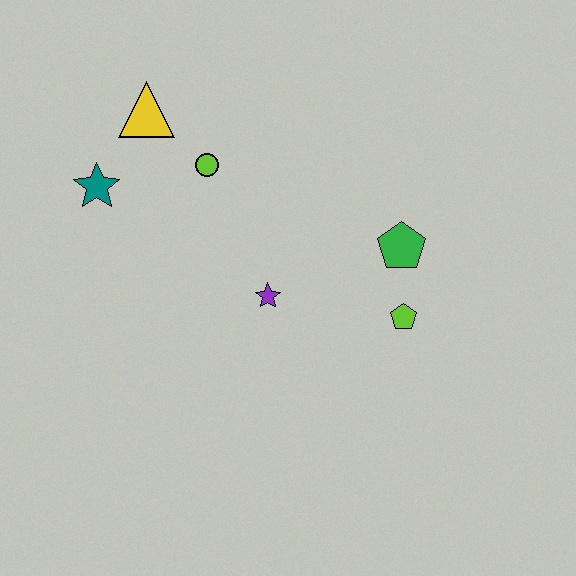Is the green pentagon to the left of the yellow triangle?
No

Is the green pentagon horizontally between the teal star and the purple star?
No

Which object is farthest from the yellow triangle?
The lime pentagon is farthest from the yellow triangle.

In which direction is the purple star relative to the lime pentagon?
The purple star is to the left of the lime pentagon.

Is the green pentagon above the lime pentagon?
Yes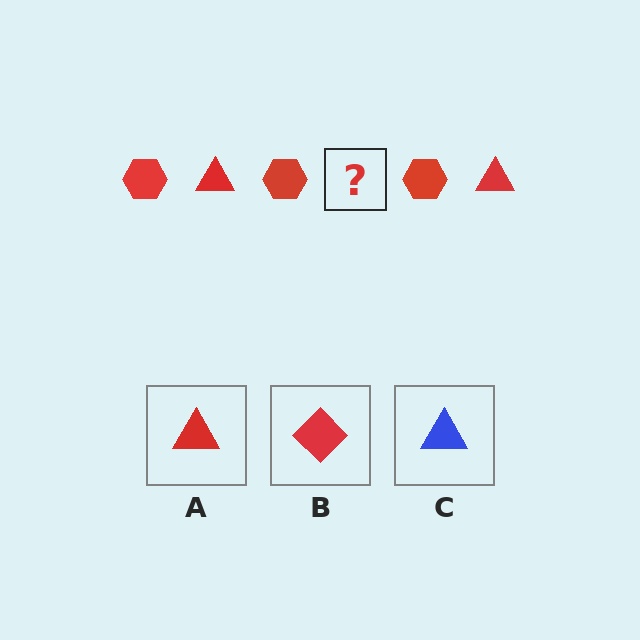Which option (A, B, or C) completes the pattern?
A.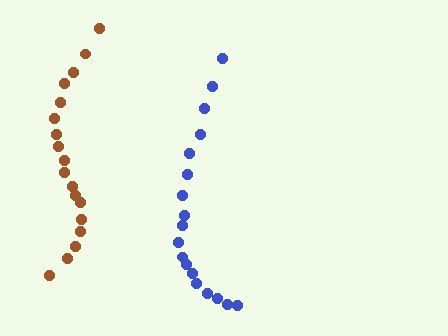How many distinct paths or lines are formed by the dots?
There are 2 distinct paths.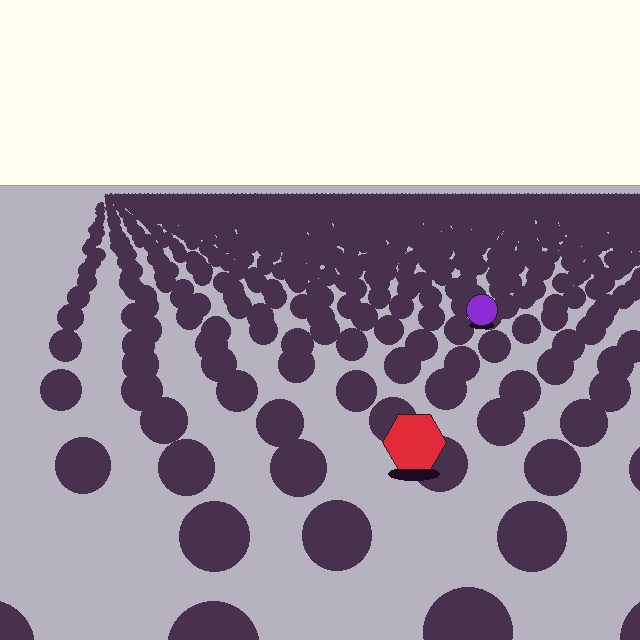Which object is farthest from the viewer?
The purple circle is farthest from the viewer. It appears smaller and the ground texture around it is denser.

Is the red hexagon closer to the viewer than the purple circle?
Yes. The red hexagon is closer — you can tell from the texture gradient: the ground texture is coarser near it.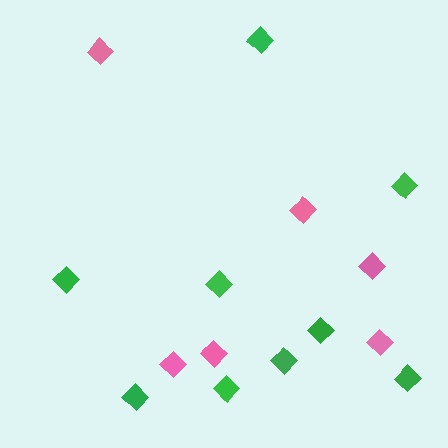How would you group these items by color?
There are 2 groups: one group of pink diamonds (6) and one group of green diamonds (9).